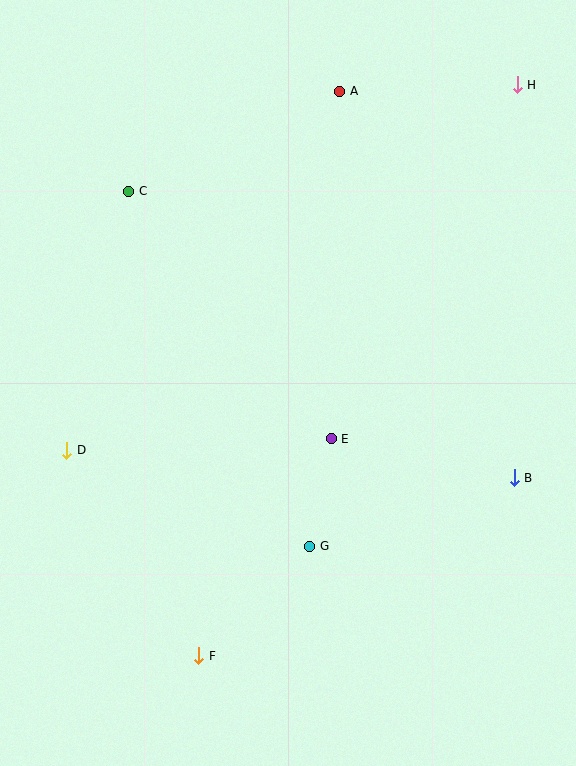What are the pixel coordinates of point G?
Point G is at (310, 546).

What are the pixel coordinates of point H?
Point H is at (517, 85).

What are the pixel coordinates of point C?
Point C is at (129, 191).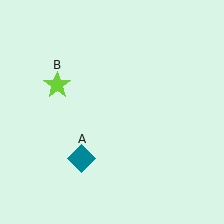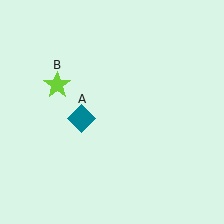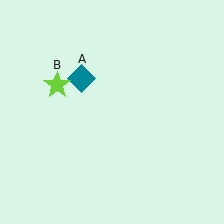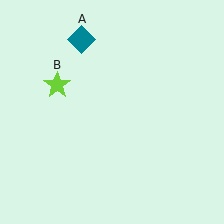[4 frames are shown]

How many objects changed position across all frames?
1 object changed position: teal diamond (object A).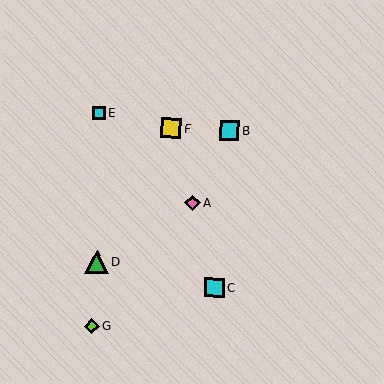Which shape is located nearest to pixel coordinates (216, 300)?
The cyan square (labeled C) at (214, 288) is nearest to that location.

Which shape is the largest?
The green triangle (labeled D) is the largest.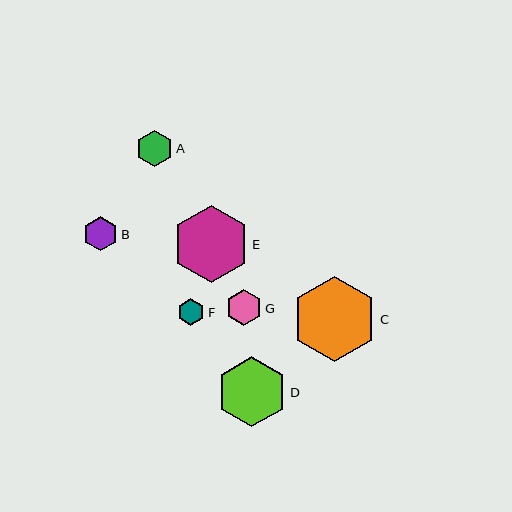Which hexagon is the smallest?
Hexagon F is the smallest with a size of approximately 27 pixels.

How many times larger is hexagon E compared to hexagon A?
Hexagon E is approximately 2.1 times the size of hexagon A.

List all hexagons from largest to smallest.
From largest to smallest: C, E, D, A, G, B, F.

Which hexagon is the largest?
Hexagon C is the largest with a size of approximately 85 pixels.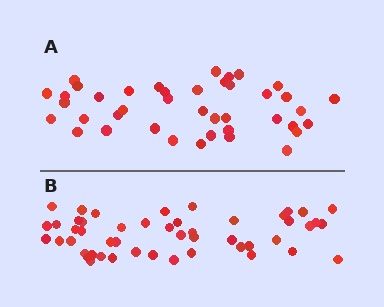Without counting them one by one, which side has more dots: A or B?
Region B (the bottom region) has more dots.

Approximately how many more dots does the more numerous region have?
Region B has roughly 8 or so more dots than region A.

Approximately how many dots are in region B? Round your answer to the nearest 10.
About 50 dots. (The exact count is 49, which rounds to 50.)